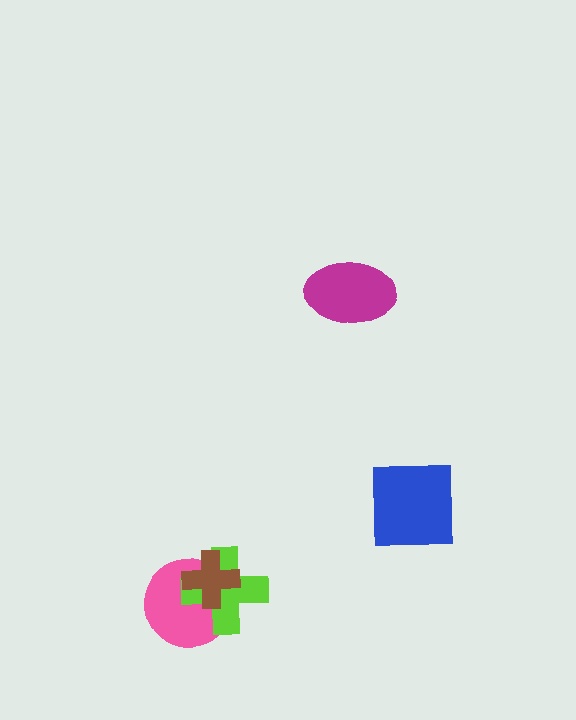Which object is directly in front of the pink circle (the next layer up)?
The lime cross is directly in front of the pink circle.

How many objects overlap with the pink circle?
2 objects overlap with the pink circle.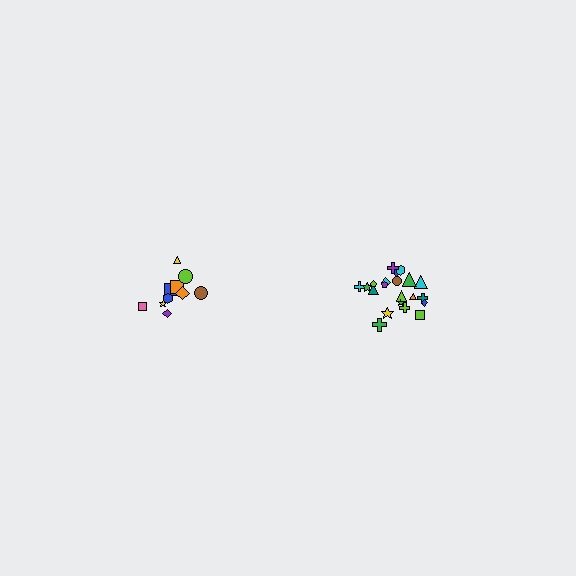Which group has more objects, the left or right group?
The right group.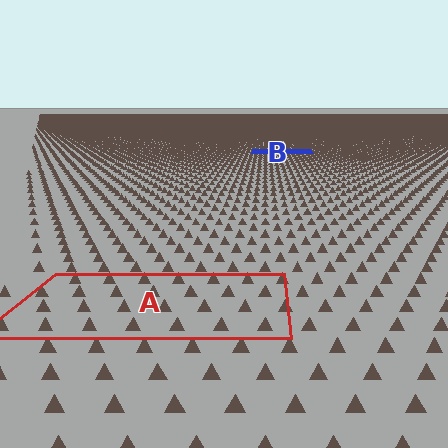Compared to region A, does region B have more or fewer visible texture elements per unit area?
Region B has more texture elements per unit area — they are packed more densely because it is farther away.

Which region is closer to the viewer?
Region A is closer. The texture elements there are larger and more spread out.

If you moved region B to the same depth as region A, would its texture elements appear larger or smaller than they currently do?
They would appear larger. At a closer depth, the same texture elements are projected at a bigger on-screen size.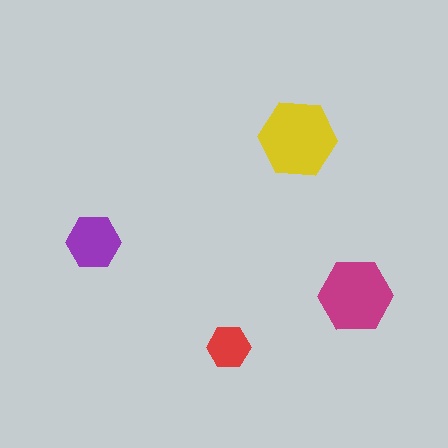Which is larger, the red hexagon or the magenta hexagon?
The magenta one.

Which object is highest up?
The yellow hexagon is topmost.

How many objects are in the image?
There are 4 objects in the image.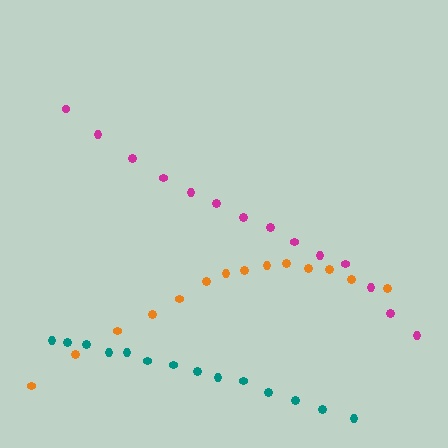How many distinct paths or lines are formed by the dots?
There are 3 distinct paths.